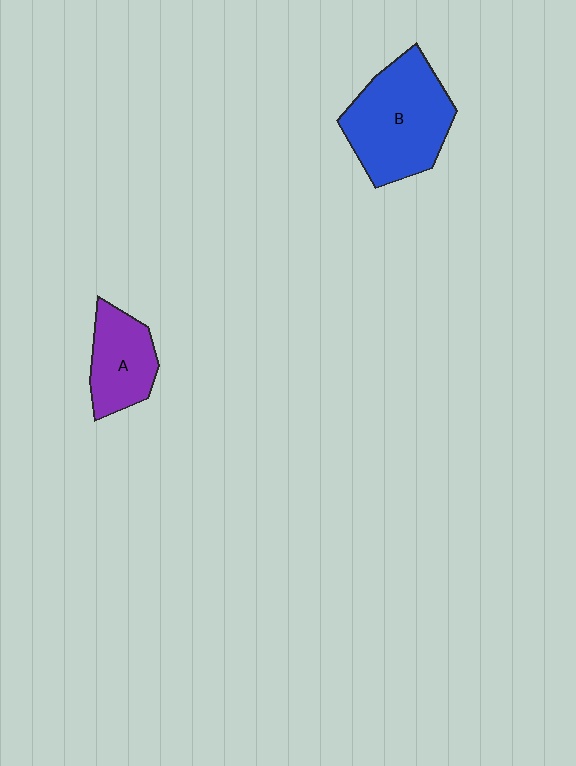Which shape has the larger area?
Shape B (blue).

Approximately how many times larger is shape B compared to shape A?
Approximately 1.7 times.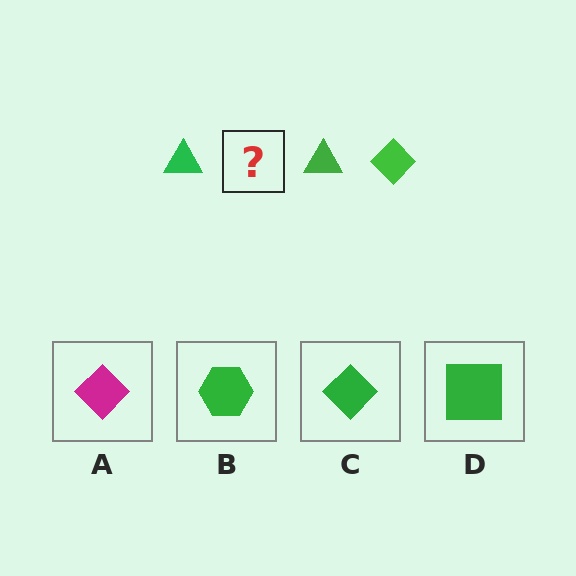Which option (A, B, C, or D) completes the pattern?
C.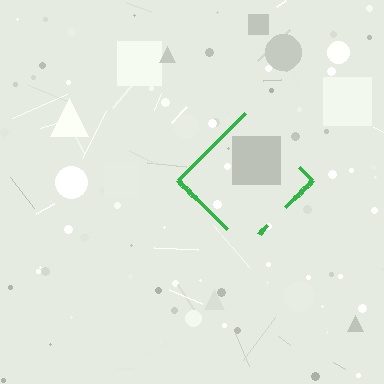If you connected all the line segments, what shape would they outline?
They would outline a diamond.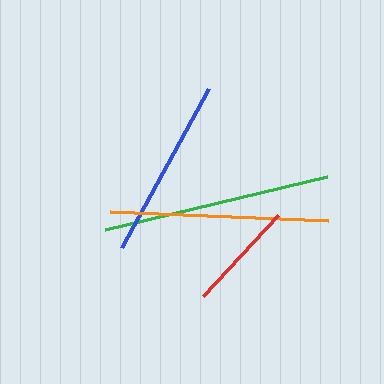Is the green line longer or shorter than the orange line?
The green line is longer than the orange line.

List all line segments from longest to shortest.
From longest to shortest: green, orange, blue, red.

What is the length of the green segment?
The green segment is approximately 228 pixels long.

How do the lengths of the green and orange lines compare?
The green and orange lines are approximately the same length.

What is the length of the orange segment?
The orange segment is approximately 218 pixels long.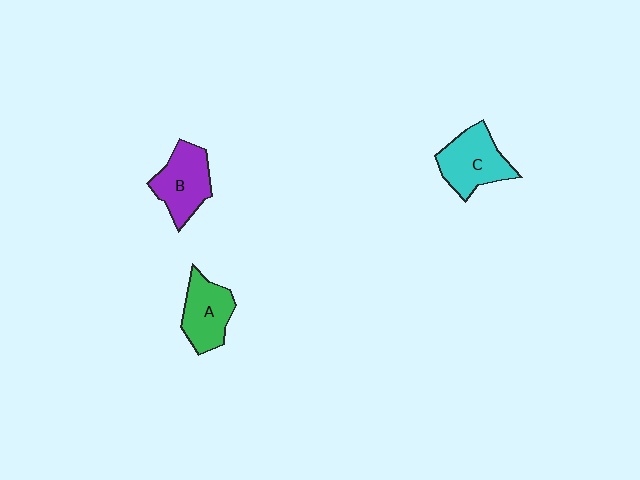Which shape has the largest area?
Shape C (cyan).